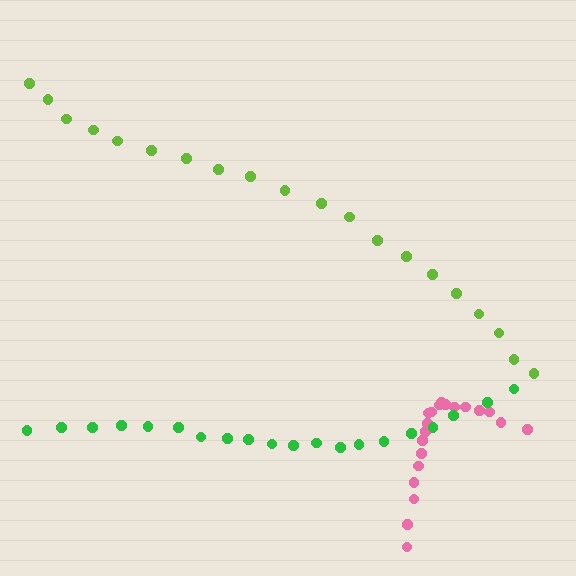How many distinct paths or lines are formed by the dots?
There are 3 distinct paths.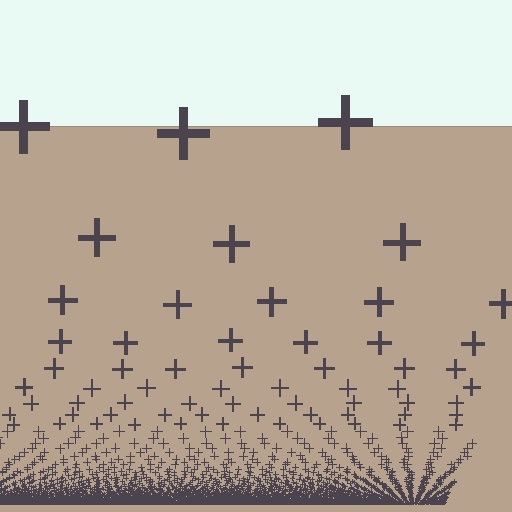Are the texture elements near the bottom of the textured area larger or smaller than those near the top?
Smaller. The gradient is inverted — elements near the bottom are smaller and denser.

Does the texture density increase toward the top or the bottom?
Density increases toward the bottom.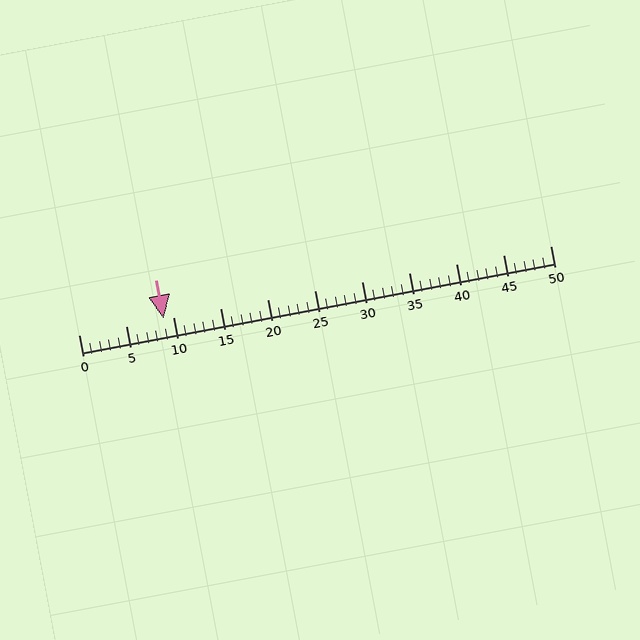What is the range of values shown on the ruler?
The ruler shows values from 0 to 50.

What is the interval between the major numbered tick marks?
The major tick marks are spaced 5 units apart.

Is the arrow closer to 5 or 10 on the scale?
The arrow is closer to 10.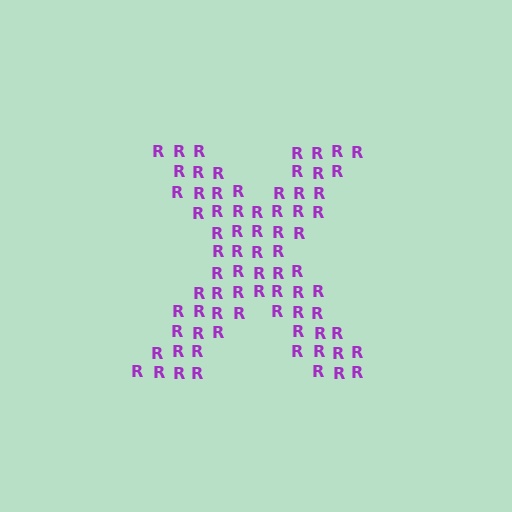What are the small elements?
The small elements are letter R's.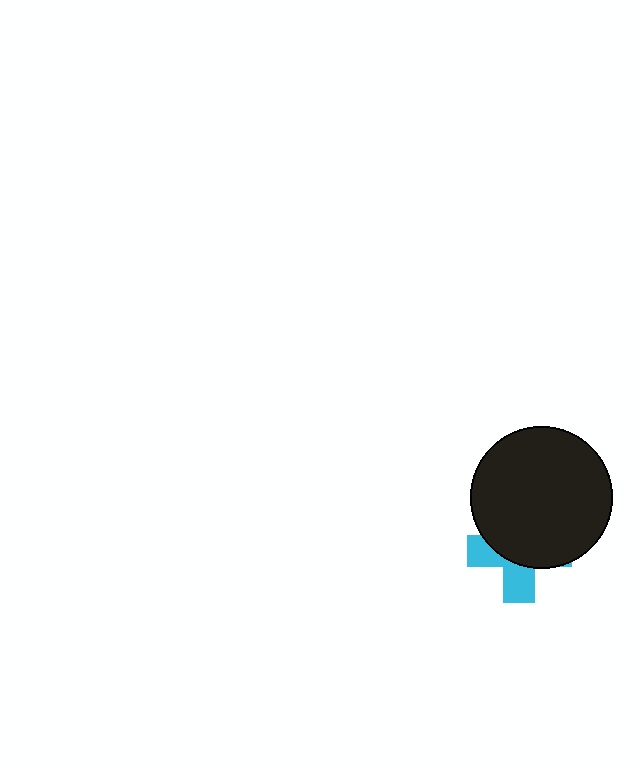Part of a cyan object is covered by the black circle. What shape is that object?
It is a cross.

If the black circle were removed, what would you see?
You would see the complete cyan cross.